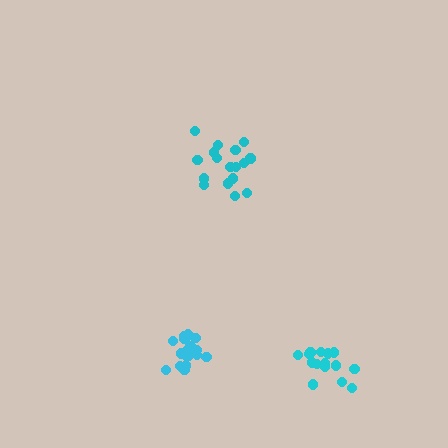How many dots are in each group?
Group 1: 16 dots, Group 2: 18 dots, Group 3: 17 dots (51 total).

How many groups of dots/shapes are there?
There are 3 groups.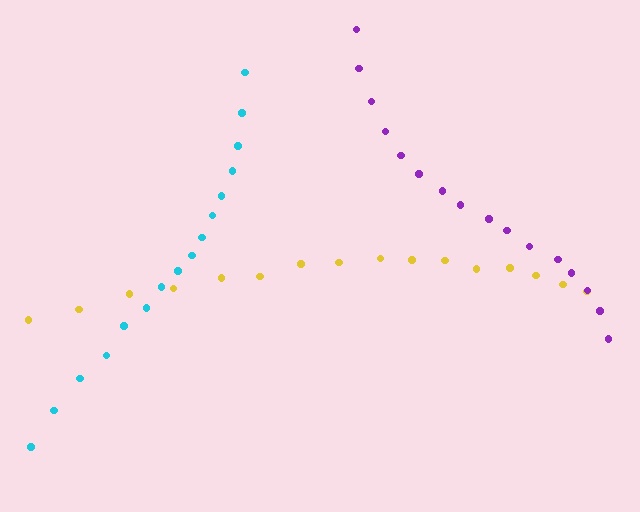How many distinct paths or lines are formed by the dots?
There are 3 distinct paths.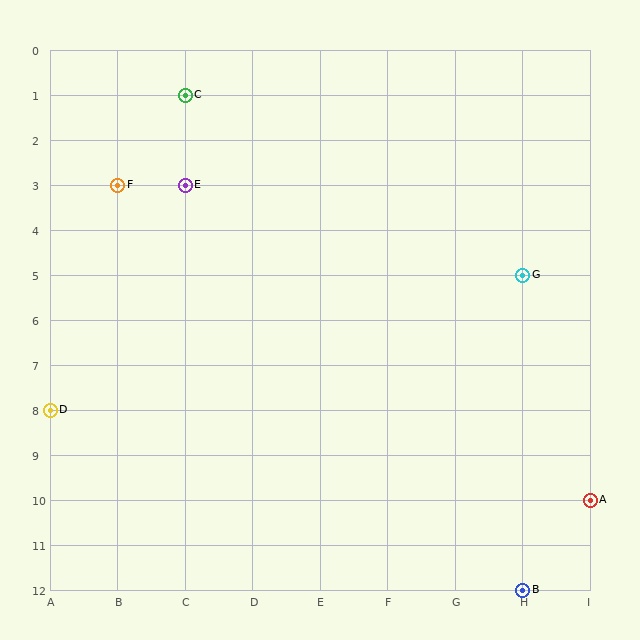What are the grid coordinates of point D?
Point D is at grid coordinates (A, 8).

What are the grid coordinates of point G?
Point G is at grid coordinates (H, 5).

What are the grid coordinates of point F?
Point F is at grid coordinates (B, 3).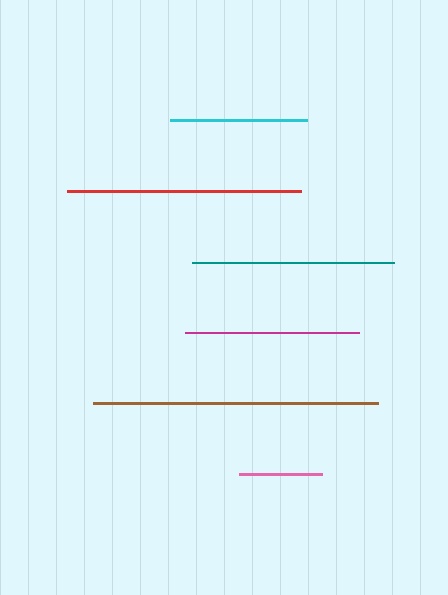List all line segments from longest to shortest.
From longest to shortest: brown, red, teal, magenta, cyan, pink.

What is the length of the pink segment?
The pink segment is approximately 83 pixels long.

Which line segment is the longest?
The brown line is the longest at approximately 285 pixels.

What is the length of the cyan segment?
The cyan segment is approximately 136 pixels long.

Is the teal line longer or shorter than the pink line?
The teal line is longer than the pink line.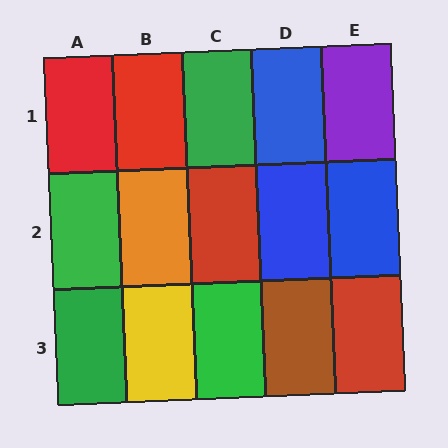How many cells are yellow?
1 cell is yellow.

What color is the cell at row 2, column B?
Orange.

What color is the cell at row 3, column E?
Red.